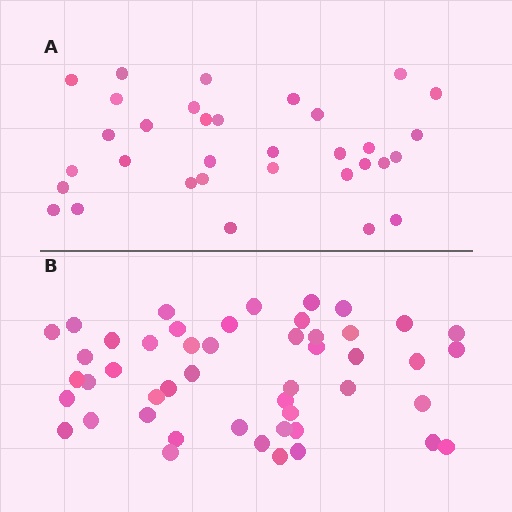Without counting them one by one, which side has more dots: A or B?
Region B (the bottom region) has more dots.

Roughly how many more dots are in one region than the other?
Region B has approximately 15 more dots than region A.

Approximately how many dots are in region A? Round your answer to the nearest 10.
About 30 dots. (The exact count is 33, which rounds to 30.)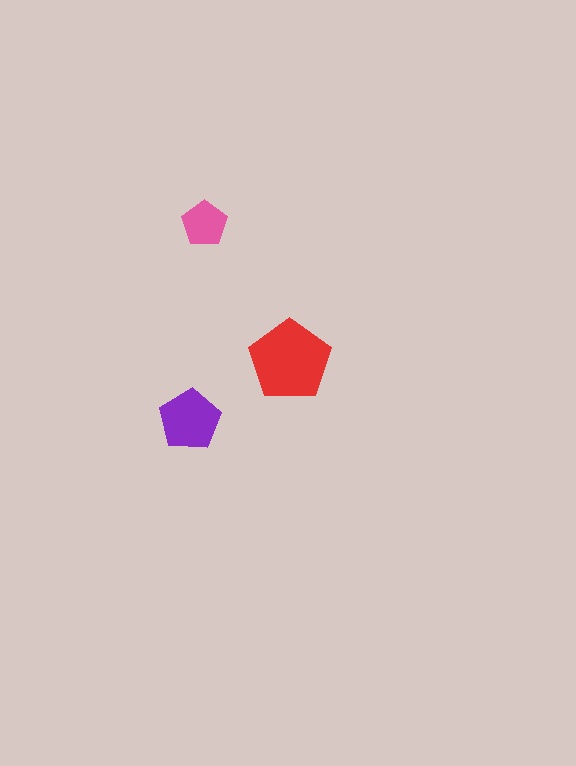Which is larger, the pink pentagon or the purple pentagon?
The purple one.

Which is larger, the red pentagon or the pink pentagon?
The red one.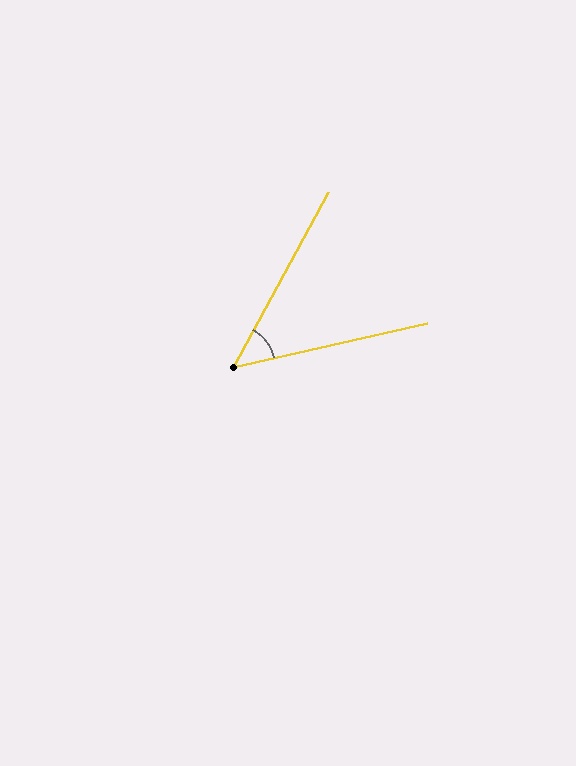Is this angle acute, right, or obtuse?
It is acute.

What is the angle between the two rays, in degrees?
Approximately 49 degrees.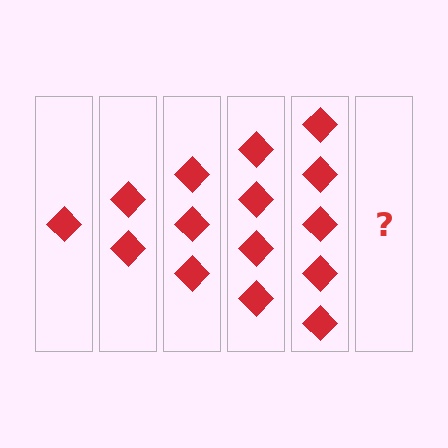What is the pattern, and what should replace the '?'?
The pattern is that each step adds one more diamond. The '?' should be 6 diamonds.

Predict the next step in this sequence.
The next step is 6 diamonds.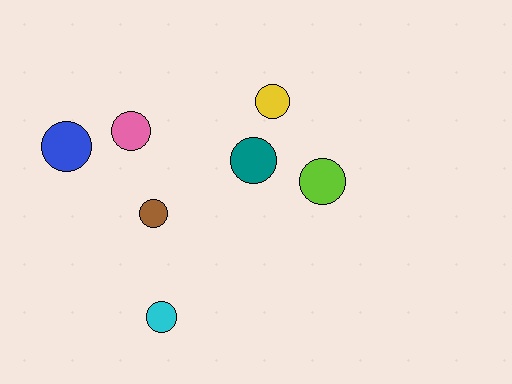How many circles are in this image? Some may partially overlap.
There are 7 circles.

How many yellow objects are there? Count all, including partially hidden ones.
There is 1 yellow object.